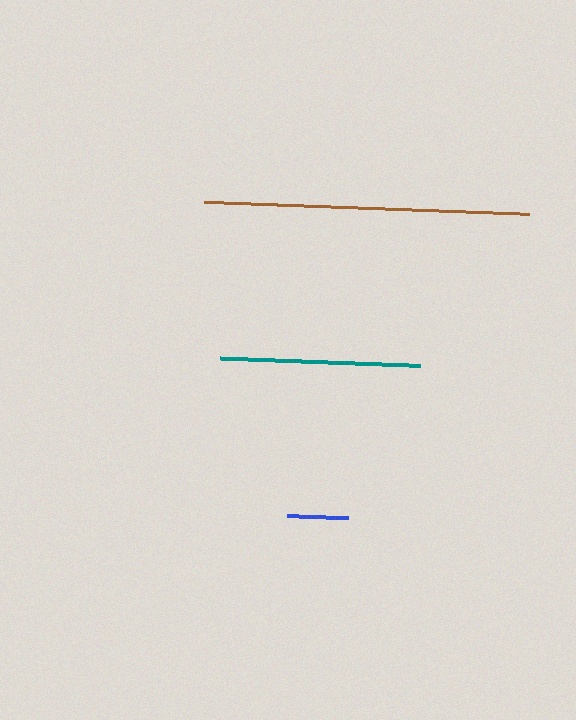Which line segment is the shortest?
The blue line is the shortest at approximately 62 pixels.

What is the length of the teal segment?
The teal segment is approximately 200 pixels long.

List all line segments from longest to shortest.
From longest to shortest: brown, teal, blue.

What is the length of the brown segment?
The brown segment is approximately 326 pixels long.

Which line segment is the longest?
The brown line is the longest at approximately 326 pixels.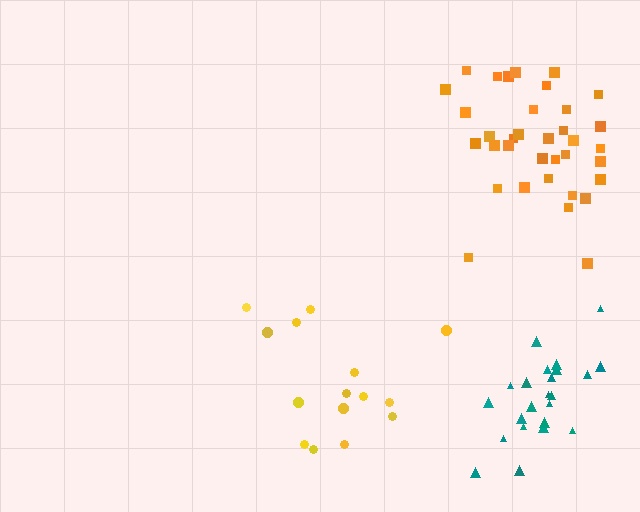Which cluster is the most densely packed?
Orange.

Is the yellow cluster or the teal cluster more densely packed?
Teal.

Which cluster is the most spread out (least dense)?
Yellow.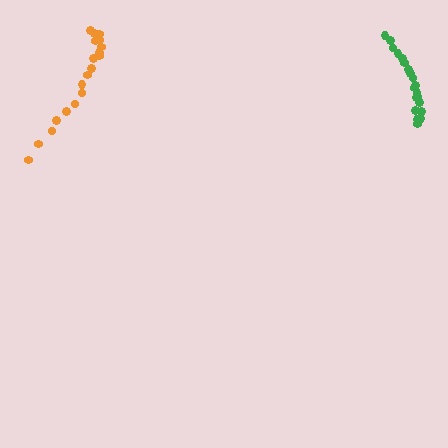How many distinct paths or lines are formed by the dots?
There are 2 distinct paths.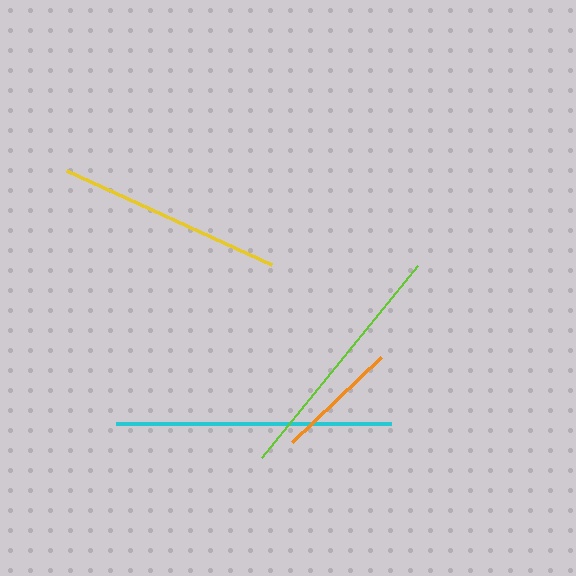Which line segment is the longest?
The cyan line is the longest at approximately 275 pixels.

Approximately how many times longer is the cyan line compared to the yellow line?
The cyan line is approximately 1.2 times the length of the yellow line.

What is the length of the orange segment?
The orange segment is approximately 123 pixels long.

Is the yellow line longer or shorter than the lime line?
The lime line is longer than the yellow line.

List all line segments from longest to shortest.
From longest to shortest: cyan, lime, yellow, orange.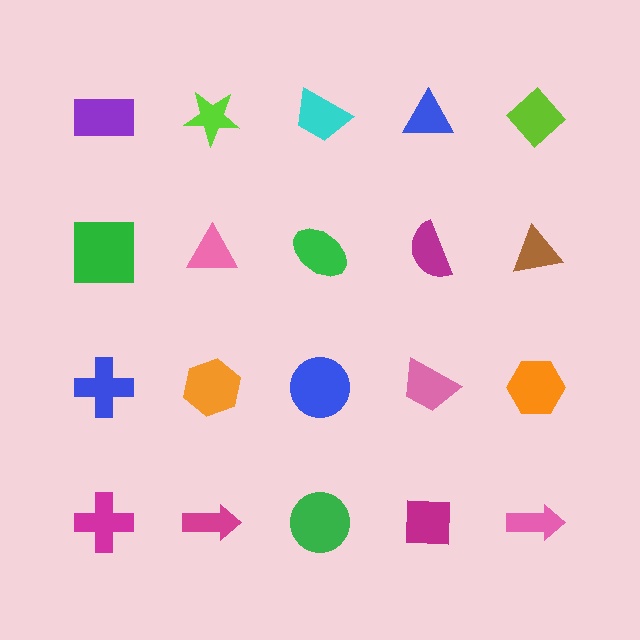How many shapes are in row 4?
5 shapes.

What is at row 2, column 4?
A magenta semicircle.